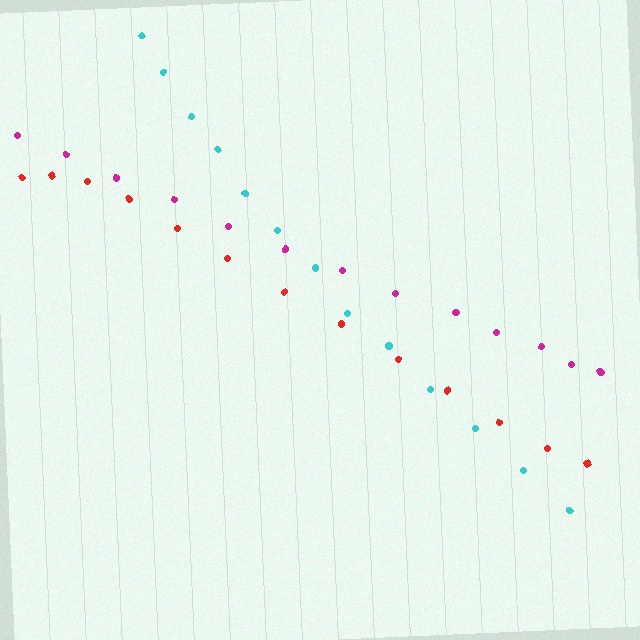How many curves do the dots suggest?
There are 3 distinct paths.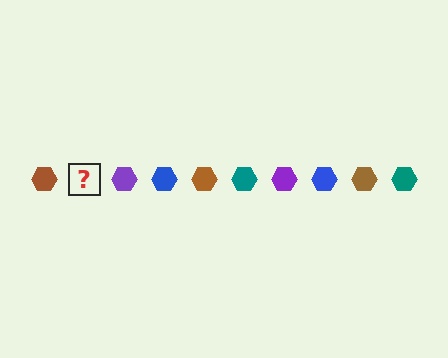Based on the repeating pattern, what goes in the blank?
The blank should be a teal hexagon.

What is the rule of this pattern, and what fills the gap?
The rule is that the pattern cycles through brown, teal, purple, blue hexagons. The gap should be filled with a teal hexagon.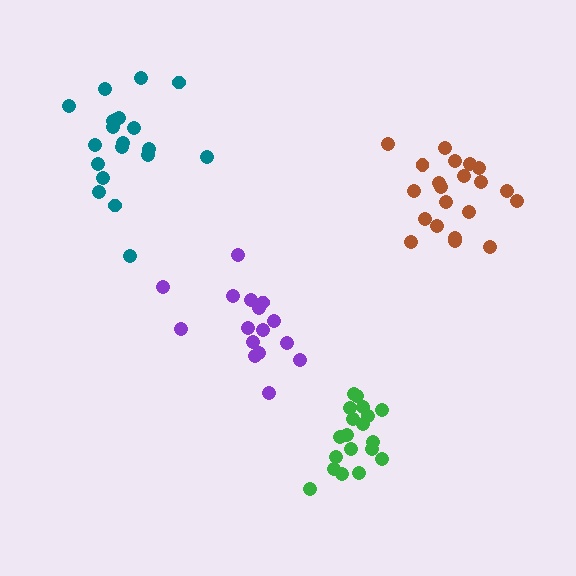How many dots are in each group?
Group 1: 16 dots, Group 2: 20 dots, Group 3: 19 dots, Group 4: 21 dots (76 total).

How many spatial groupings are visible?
There are 4 spatial groupings.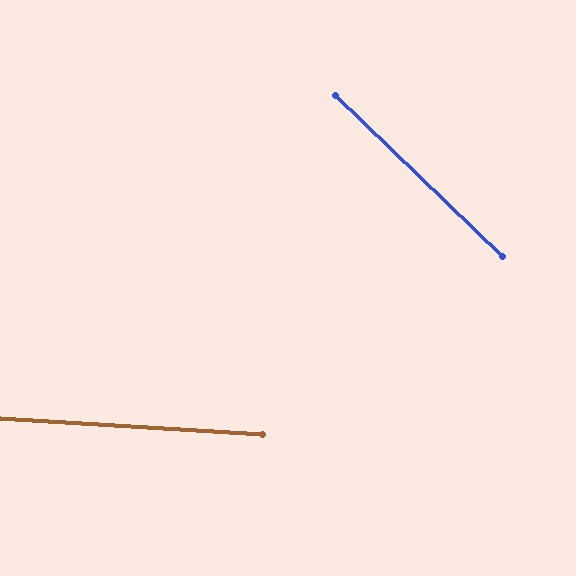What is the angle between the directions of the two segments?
Approximately 41 degrees.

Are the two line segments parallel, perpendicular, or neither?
Neither parallel nor perpendicular — they differ by about 41°.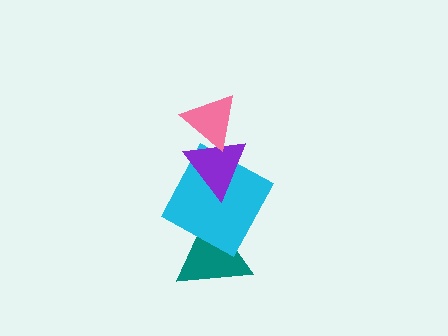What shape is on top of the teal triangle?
The cyan square is on top of the teal triangle.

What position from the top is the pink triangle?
The pink triangle is 1st from the top.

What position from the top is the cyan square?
The cyan square is 3rd from the top.